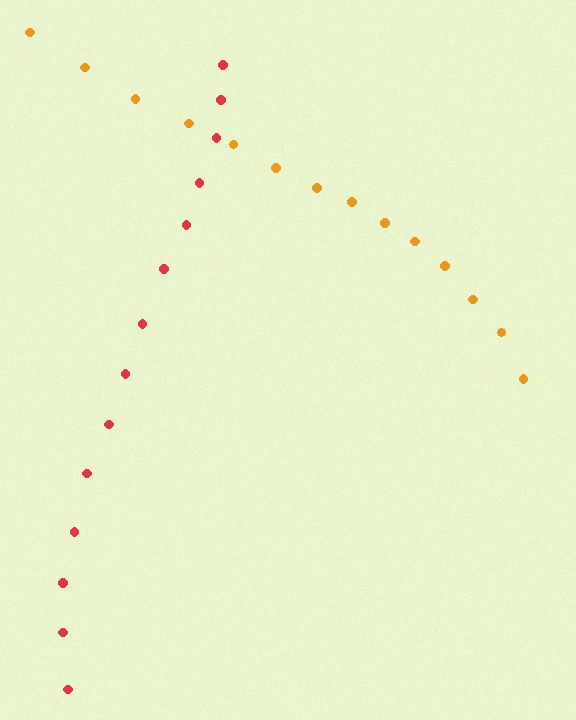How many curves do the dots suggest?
There are 2 distinct paths.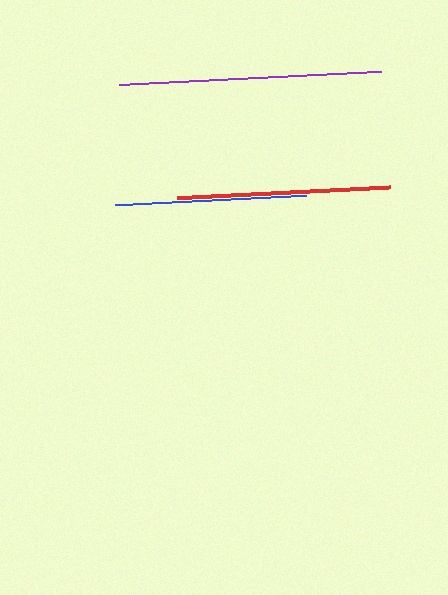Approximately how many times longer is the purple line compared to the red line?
The purple line is approximately 1.2 times the length of the red line.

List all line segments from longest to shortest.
From longest to shortest: purple, red, blue.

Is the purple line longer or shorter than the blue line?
The purple line is longer than the blue line.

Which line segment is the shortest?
The blue line is the shortest at approximately 192 pixels.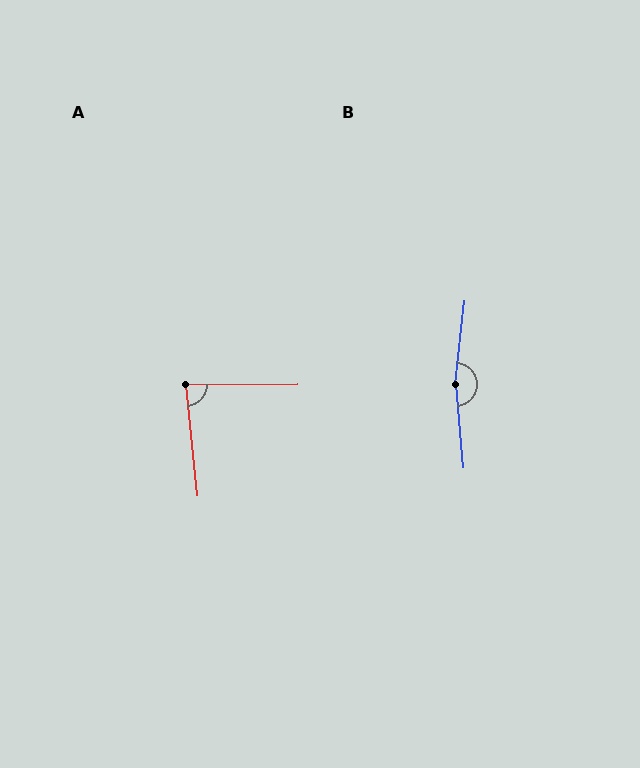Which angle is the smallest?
A, at approximately 84 degrees.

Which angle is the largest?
B, at approximately 168 degrees.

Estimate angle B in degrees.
Approximately 168 degrees.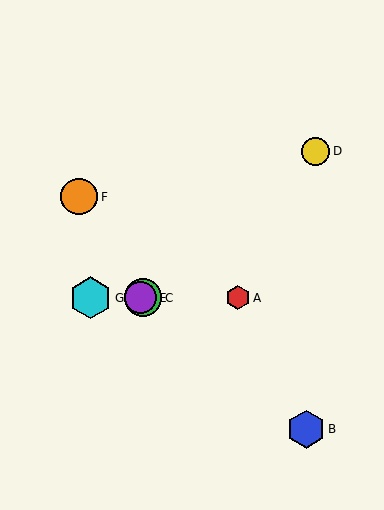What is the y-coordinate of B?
Object B is at y≈429.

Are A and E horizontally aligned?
Yes, both are at y≈298.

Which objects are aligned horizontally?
Objects A, C, E, G are aligned horizontally.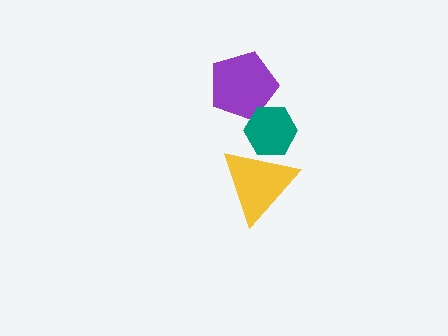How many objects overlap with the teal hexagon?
2 objects overlap with the teal hexagon.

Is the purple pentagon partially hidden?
Yes, it is partially covered by another shape.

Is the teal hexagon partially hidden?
Yes, it is partially covered by another shape.